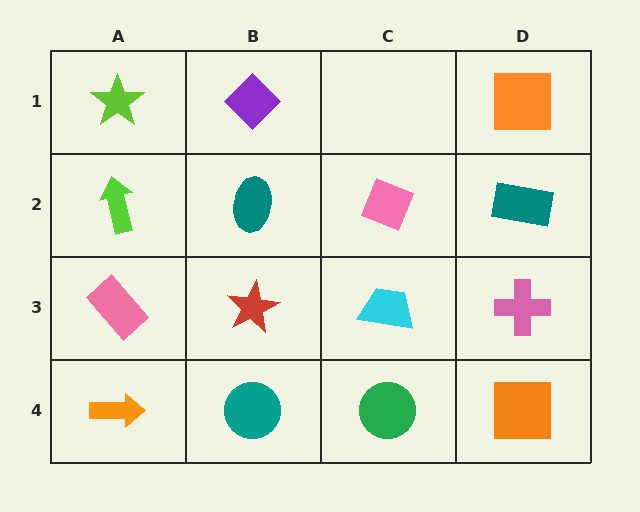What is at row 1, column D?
An orange square.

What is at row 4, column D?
An orange square.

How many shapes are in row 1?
3 shapes.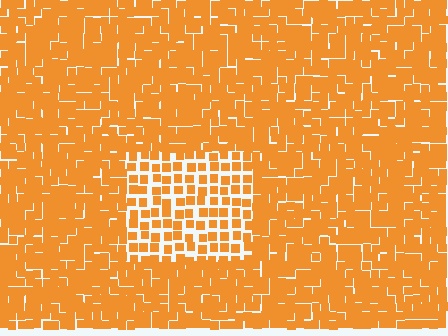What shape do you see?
I see a rectangle.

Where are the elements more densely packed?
The elements are more densely packed outside the rectangle boundary.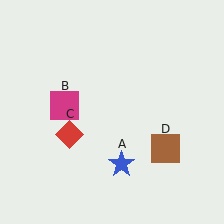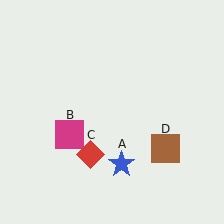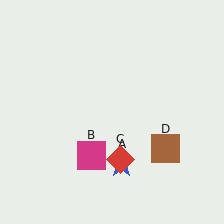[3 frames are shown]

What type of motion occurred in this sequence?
The magenta square (object B), red diamond (object C) rotated counterclockwise around the center of the scene.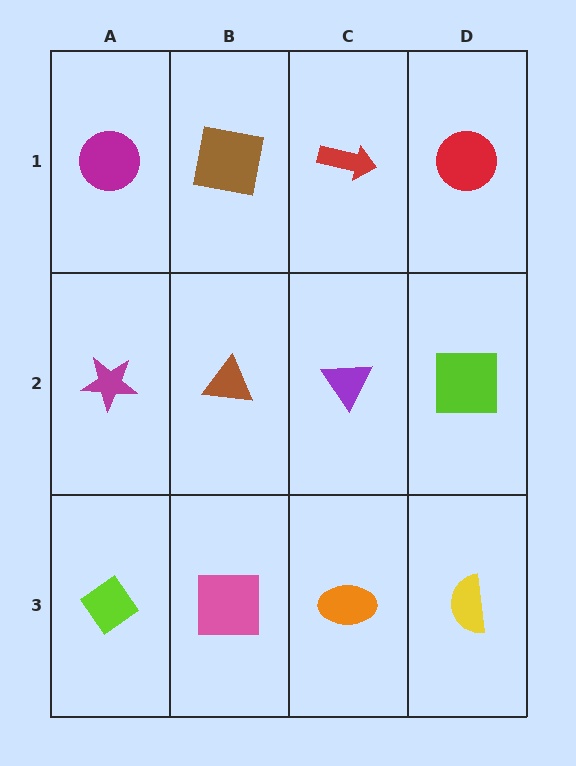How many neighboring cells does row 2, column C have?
4.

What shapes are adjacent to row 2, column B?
A brown square (row 1, column B), a pink square (row 3, column B), a magenta star (row 2, column A), a purple triangle (row 2, column C).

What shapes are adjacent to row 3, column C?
A purple triangle (row 2, column C), a pink square (row 3, column B), a yellow semicircle (row 3, column D).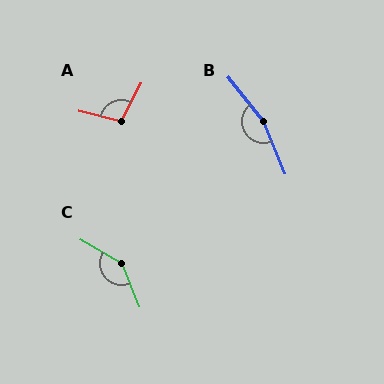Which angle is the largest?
B, at approximately 164 degrees.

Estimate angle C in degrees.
Approximately 143 degrees.